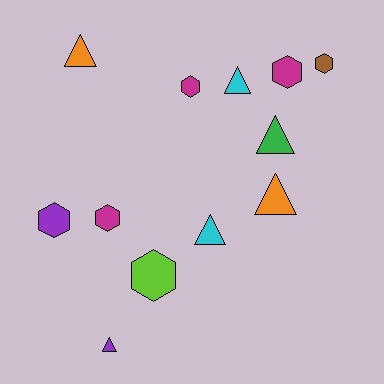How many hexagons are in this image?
There are 6 hexagons.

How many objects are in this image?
There are 12 objects.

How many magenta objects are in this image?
There are 3 magenta objects.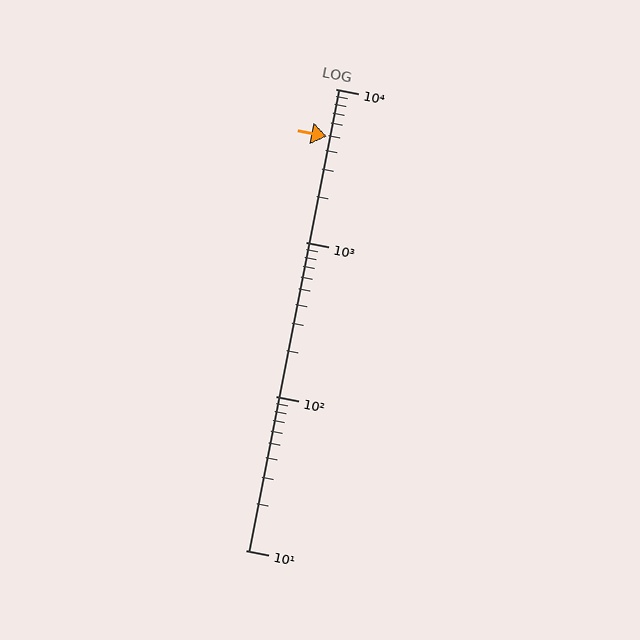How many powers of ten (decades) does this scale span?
The scale spans 3 decades, from 10 to 10000.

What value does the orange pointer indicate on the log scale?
The pointer indicates approximately 4900.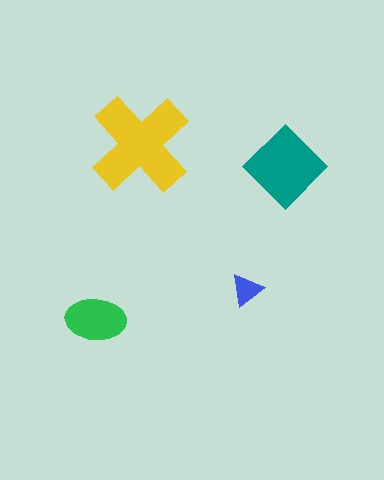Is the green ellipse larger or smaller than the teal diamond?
Smaller.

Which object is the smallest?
The blue triangle.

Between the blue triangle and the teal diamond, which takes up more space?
The teal diamond.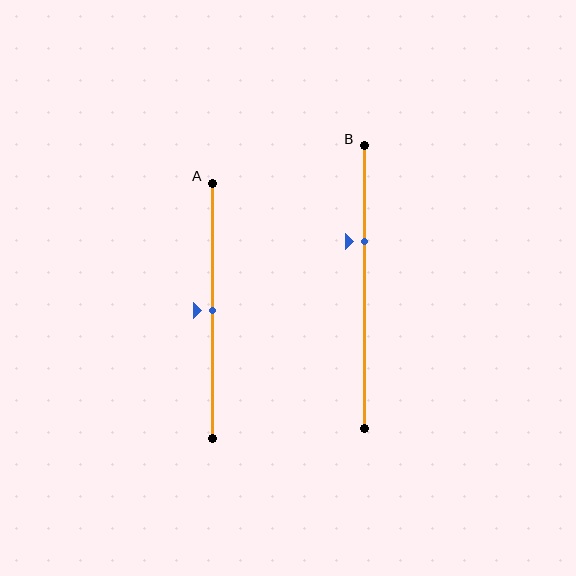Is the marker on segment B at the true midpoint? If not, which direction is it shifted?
No, the marker on segment B is shifted upward by about 16% of the segment length.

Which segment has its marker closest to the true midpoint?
Segment A has its marker closest to the true midpoint.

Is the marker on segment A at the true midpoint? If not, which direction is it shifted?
Yes, the marker on segment A is at the true midpoint.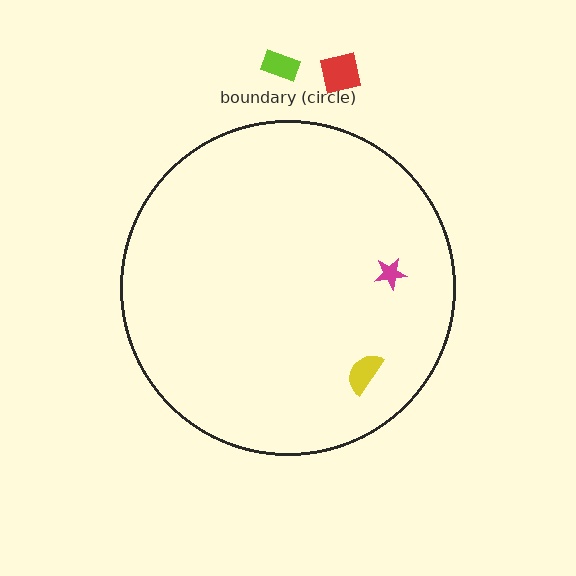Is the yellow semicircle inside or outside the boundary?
Inside.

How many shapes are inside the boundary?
2 inside, 2 outside.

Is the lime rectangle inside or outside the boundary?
Outside.